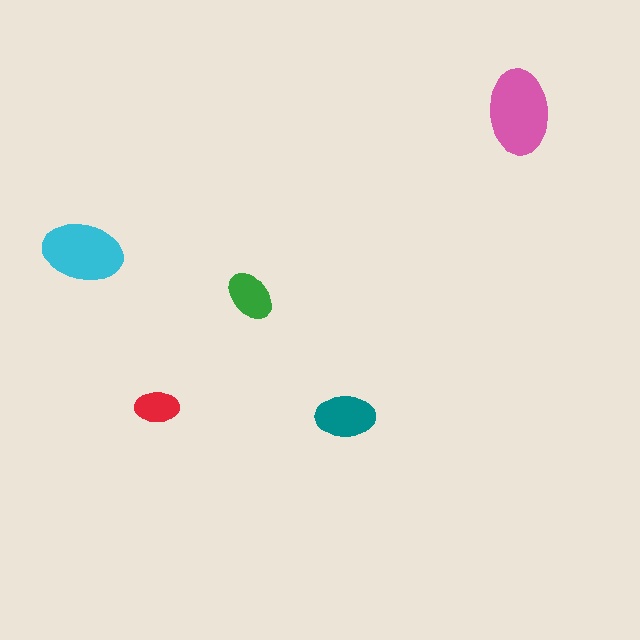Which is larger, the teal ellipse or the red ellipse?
The teal one.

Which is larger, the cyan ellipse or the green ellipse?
The cyan one.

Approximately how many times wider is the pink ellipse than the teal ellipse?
About 1.5 times wider.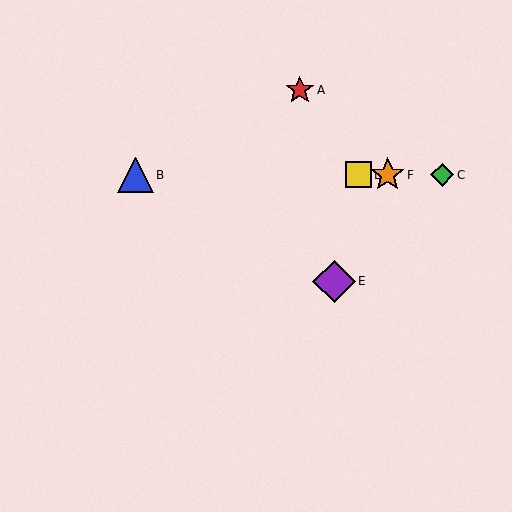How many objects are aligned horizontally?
4 objects (B, C, D, F) are aligned horizontally.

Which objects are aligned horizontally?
Objects B, C, D, F are aligned horizontally.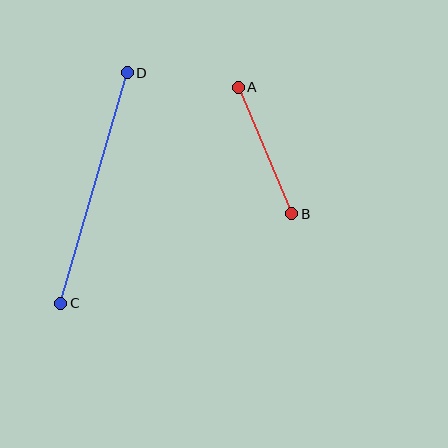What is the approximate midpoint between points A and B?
The midpoint is at approximately (265, 150) pixels.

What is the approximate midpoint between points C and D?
The midpoint is at approximately (94, 188) pixels.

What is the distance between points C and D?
The distance is approximately 240 pixels.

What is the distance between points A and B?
The distance is approximately 137 pixels.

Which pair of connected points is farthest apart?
Points C and D are farthest apart.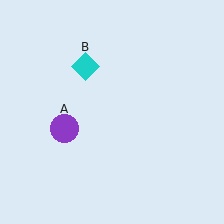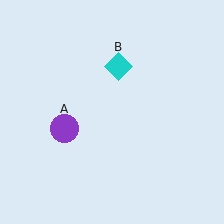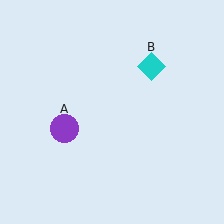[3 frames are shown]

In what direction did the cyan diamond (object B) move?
The cyan diamond (object B) moved right.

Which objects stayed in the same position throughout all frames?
Purple circle (object A) remained stationary.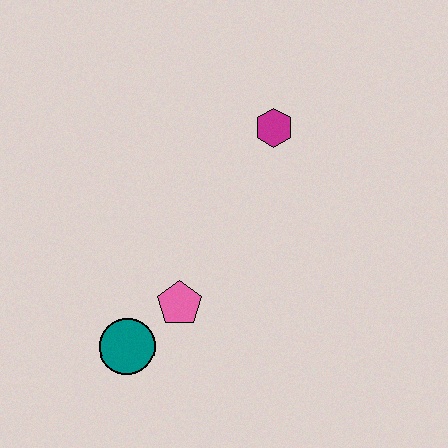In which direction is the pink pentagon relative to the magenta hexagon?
The pink pentagon is below the magenta hexagon.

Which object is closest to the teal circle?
The pink pentagon is closest to the teal circle.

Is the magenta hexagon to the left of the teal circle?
No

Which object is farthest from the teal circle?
The magenta hexagon is farthest from the teal circle.